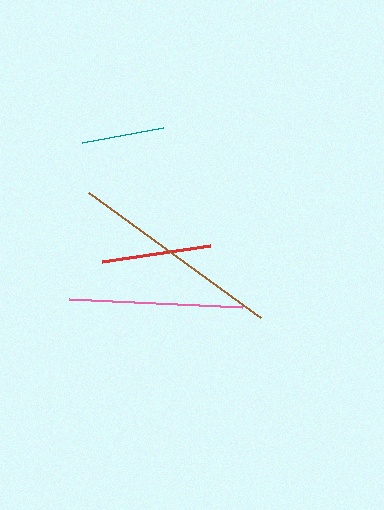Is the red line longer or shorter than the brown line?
The brown line is longer than the red line.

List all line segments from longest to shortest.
From longest to shortest: brown, pink, red, teal.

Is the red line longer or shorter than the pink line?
The pink line is longer than the red line.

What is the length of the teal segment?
The teal segment is approximately 82 pixels long.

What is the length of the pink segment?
The pink segment is approximately 173 pixels long.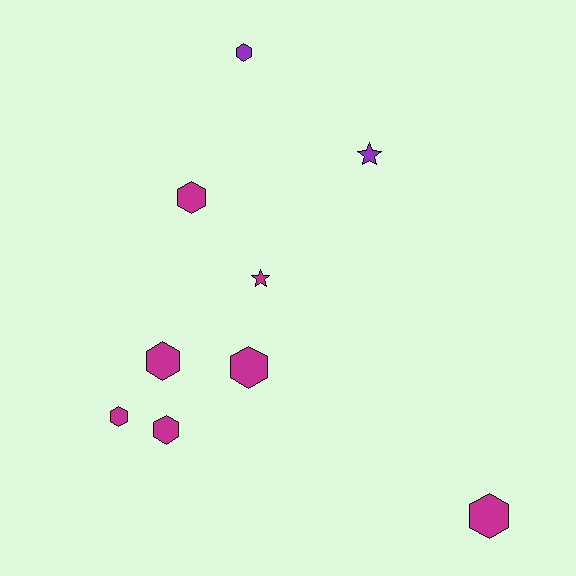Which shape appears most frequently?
Hexagon, with 7 objects.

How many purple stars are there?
There is 1 purple star.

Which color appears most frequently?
Magenta, with 7 objects.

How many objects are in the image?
There are 9 objects.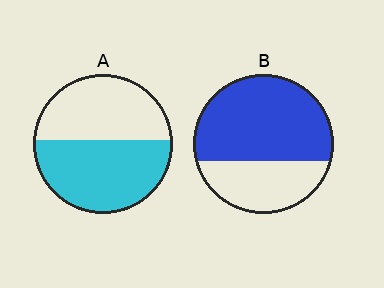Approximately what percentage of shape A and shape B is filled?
A is approximately 55% and B is approximately 65%.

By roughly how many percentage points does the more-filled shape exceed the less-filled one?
By roughly 10 percentage points (B over A).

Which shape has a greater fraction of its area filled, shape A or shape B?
Shape B.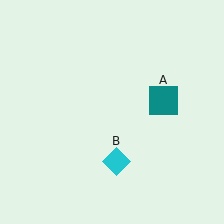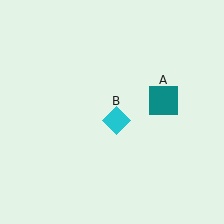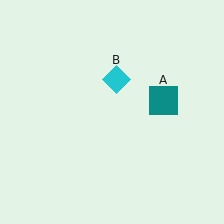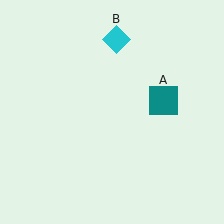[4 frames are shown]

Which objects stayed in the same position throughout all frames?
Teal square (object A) remained stationary.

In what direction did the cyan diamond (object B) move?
The cyan diamond (object B) moved up.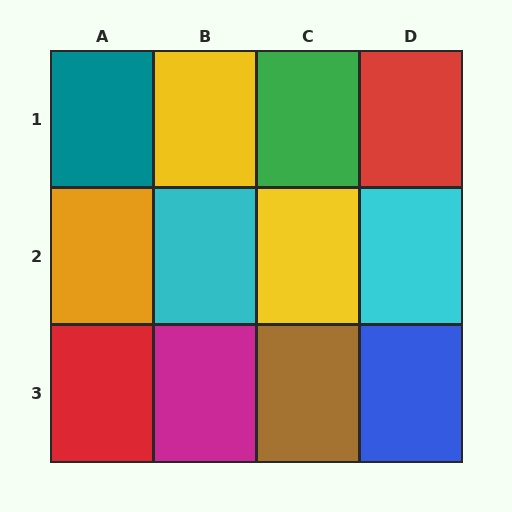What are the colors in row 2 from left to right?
Orange, cyan, yellow, cyan.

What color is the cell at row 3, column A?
Red.